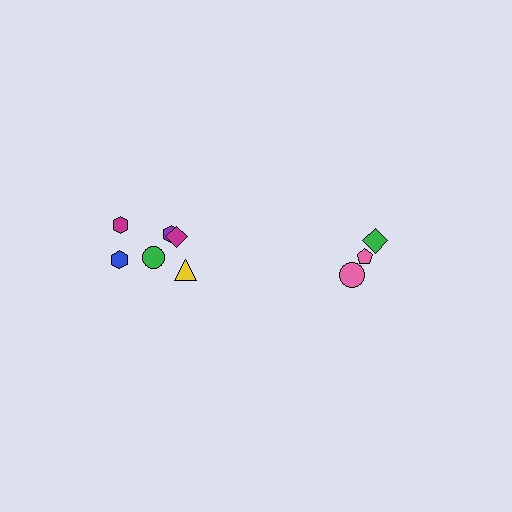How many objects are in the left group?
There are 6 objects.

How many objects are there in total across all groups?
There are 9 objects.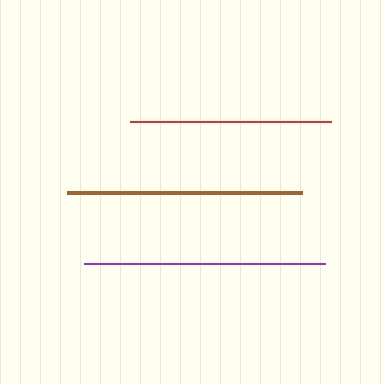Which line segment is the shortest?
The red line is the shortest at approximately 201 pixels.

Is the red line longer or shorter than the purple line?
The purple line is longer than the red line.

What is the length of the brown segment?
The brown segment is approximately 236 pixels long.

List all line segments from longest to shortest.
From longest to shortest: purple, brown, red.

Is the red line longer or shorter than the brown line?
The brown line is longer than the red line.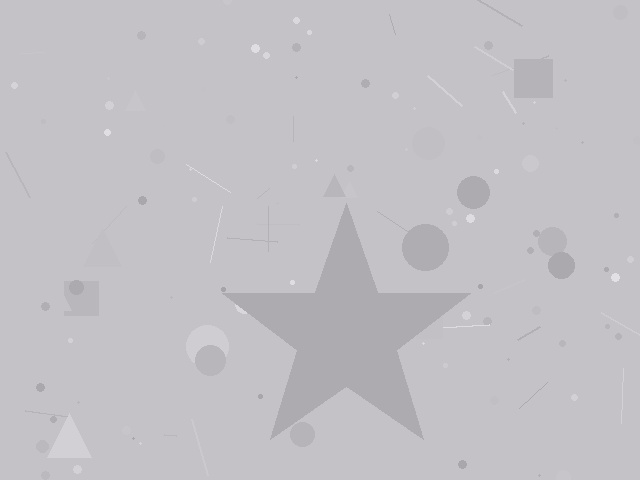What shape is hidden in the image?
A star is hidden in the image.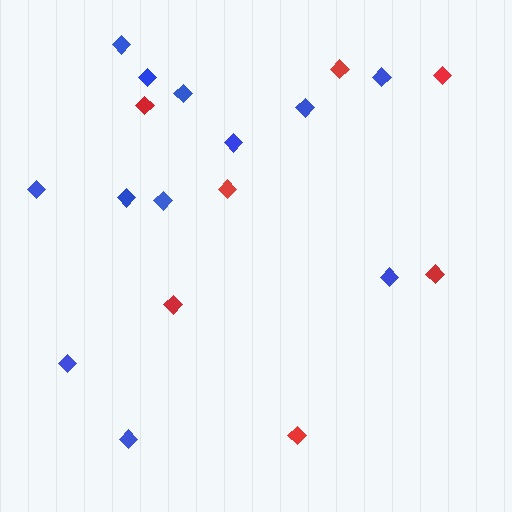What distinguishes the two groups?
There are 2 groups: one group of red diamonds (7) and one group of blue diamonds (12).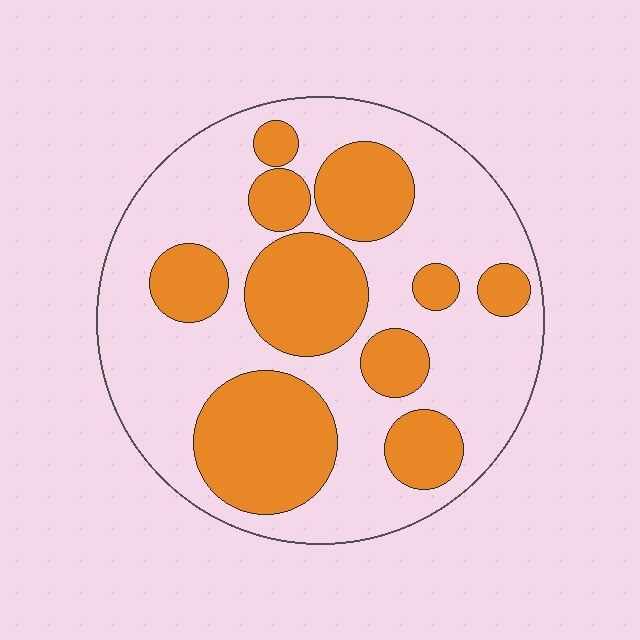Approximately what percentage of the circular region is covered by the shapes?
Approximately 40%.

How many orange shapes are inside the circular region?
10.